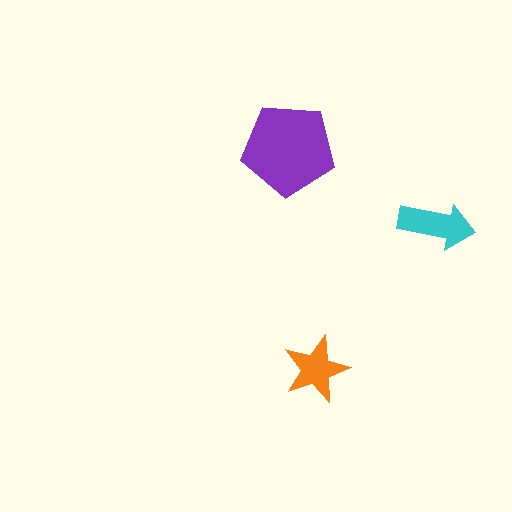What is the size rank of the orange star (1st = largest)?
3rd.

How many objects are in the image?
There are 3 objects in the image.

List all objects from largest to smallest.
The purple pentagon, the cyan arrow, the orange star.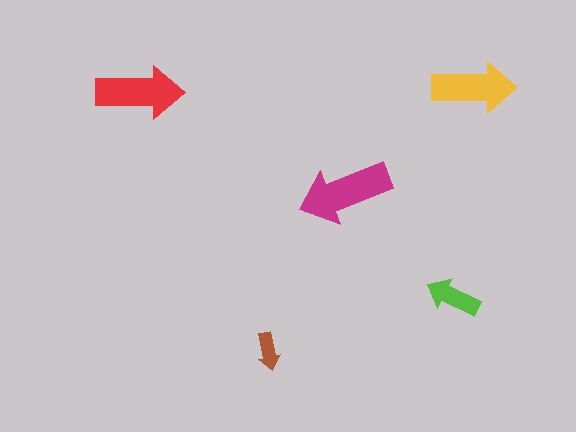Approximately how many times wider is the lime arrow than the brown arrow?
About 1.5 times wider.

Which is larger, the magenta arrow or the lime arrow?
The magenta one.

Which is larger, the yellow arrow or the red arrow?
The red one.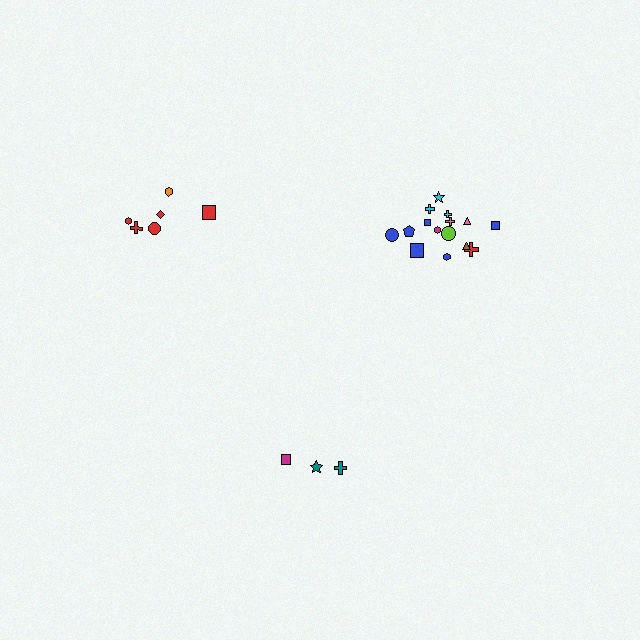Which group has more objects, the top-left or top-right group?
The top-right group.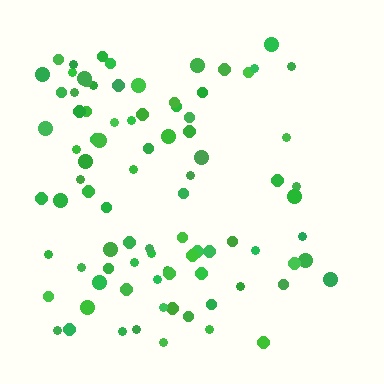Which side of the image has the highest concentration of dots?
The left.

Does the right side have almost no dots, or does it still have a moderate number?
Still a moderate number, just noticeably fewer than the left.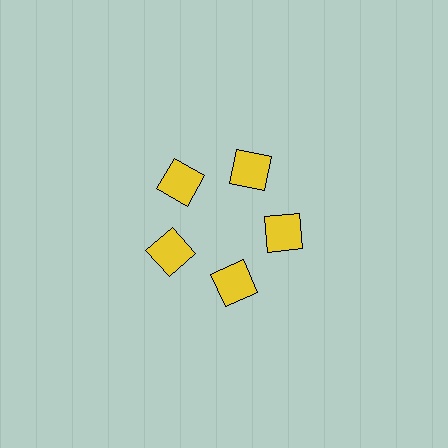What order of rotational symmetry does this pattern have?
This pattern has 5-fold rotational symmetry.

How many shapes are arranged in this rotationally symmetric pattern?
There are 5 shapes, arranged in 5 groups of 1.